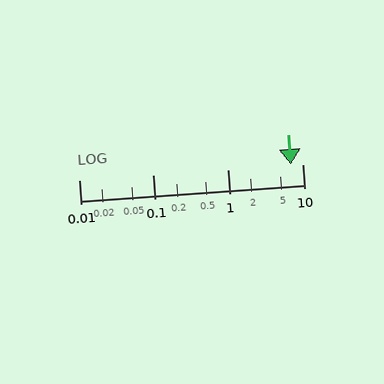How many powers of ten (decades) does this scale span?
The scale spans 3 decades, from 0.01 to 10.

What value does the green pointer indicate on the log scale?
The pointer indicates approximately 7.1.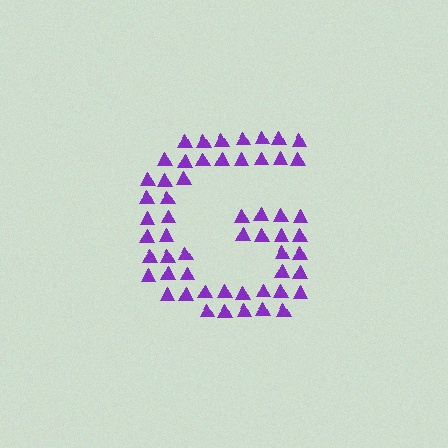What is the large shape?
The large shape is the letter G.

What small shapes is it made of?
It is made of small triangles.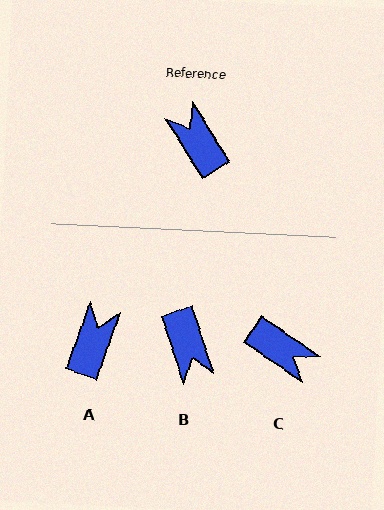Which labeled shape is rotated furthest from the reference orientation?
B, about 167 degrees away.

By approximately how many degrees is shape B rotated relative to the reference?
Approximately 167 degrees counter-clockwise.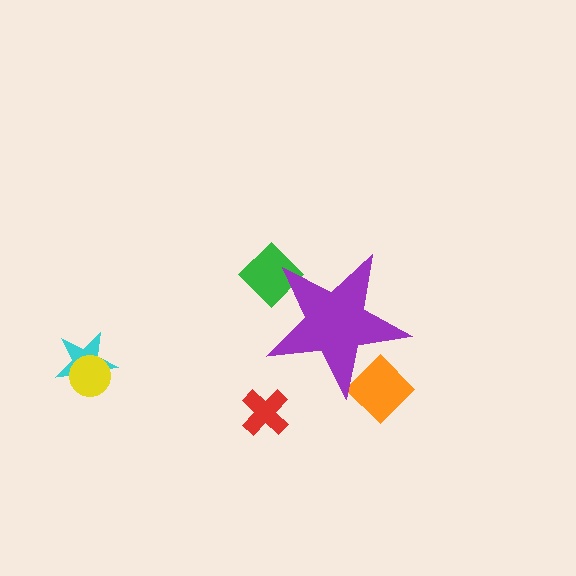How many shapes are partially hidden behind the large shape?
2 shapes are partially hidden.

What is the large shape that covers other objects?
A purple star.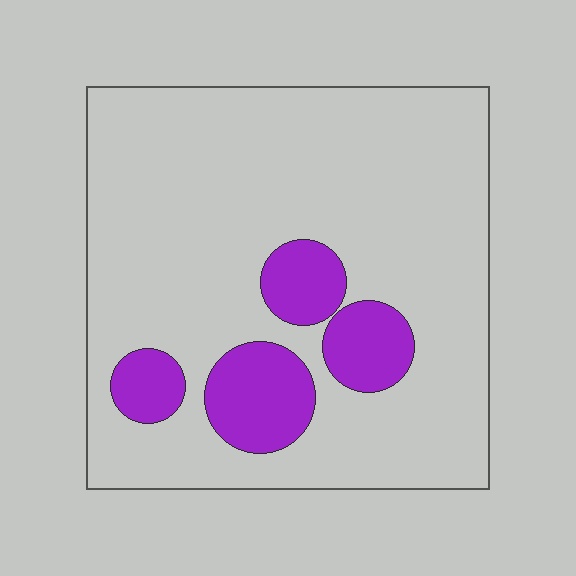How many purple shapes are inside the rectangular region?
4.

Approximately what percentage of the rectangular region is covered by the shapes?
Approximately 15%.